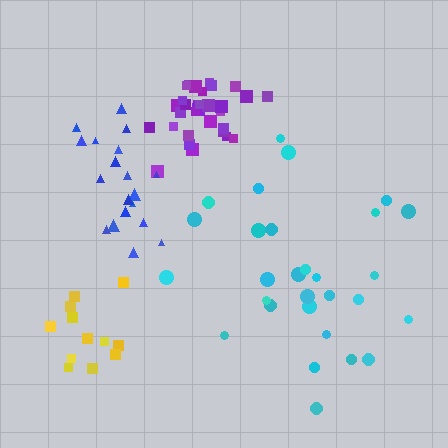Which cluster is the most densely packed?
Purple.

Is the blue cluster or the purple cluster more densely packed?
Purple.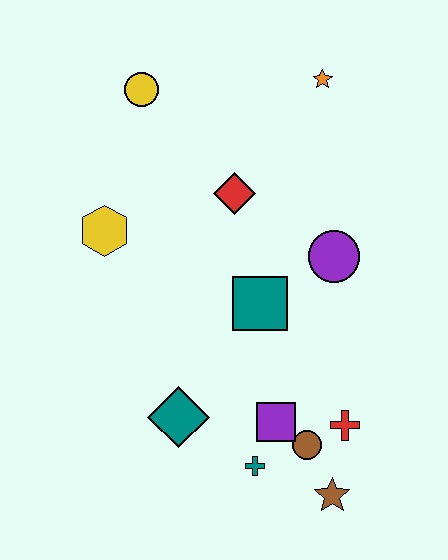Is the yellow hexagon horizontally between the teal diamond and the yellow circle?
No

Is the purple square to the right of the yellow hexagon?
Yes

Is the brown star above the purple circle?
No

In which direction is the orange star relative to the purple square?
The orange star is above the purple square.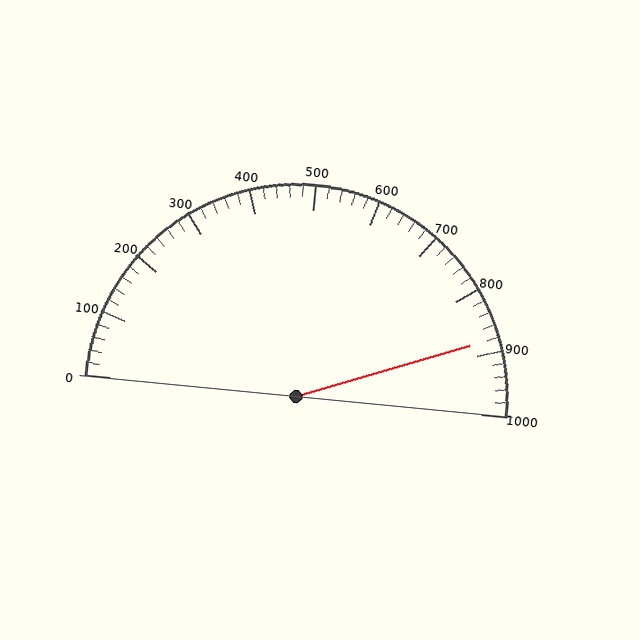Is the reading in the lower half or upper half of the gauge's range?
The reading is in the upper half of the range (0 to 1000).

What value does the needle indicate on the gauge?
The needle indicates approximately 880.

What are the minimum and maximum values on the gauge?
The gauge ranges from 0 to 1000.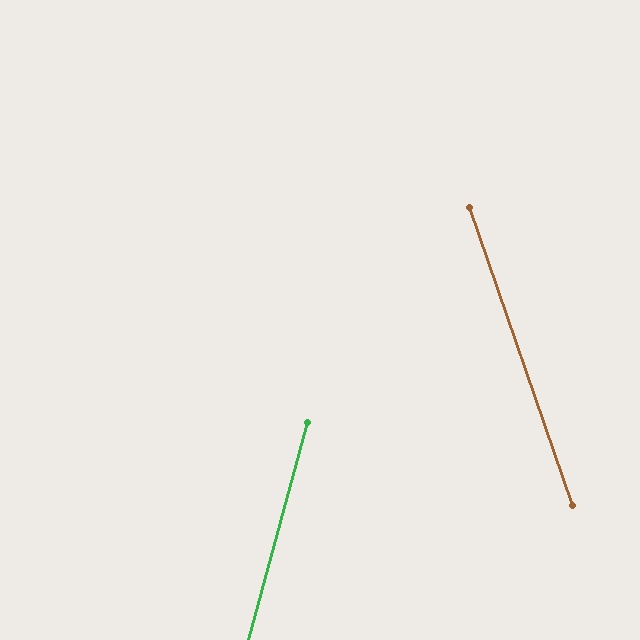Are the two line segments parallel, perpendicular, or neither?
Neither parallel nor perpendicular — they differ by about 34°.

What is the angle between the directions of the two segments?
Approximately 34 degrees.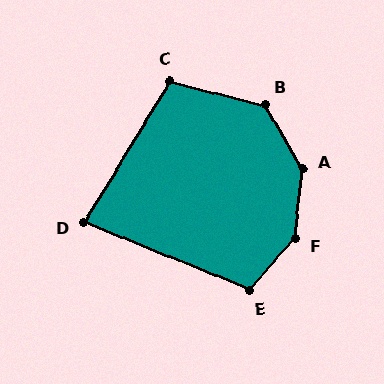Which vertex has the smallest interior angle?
D, at approximately 81 degrees.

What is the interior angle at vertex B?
Approximately 135 degrees (obtuse).